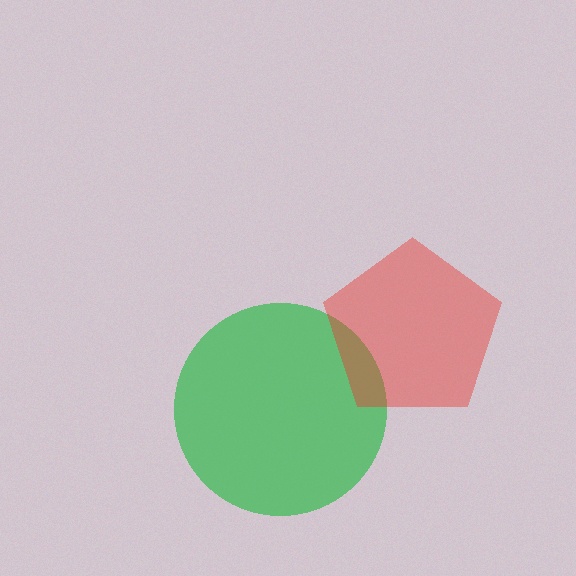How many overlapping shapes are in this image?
There are 2 overlapping shapes in the image.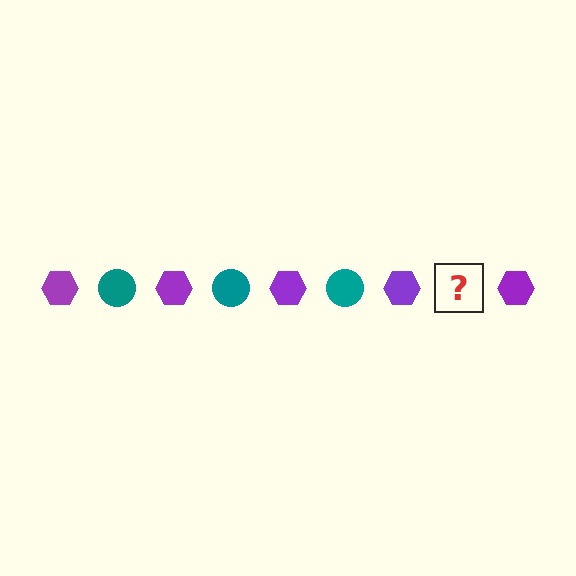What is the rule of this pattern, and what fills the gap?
The rule is that the pattern alternates between purple hexagon and teal circle. The gap should be filled with a teal circle.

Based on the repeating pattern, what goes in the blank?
The blank should be a teal circle.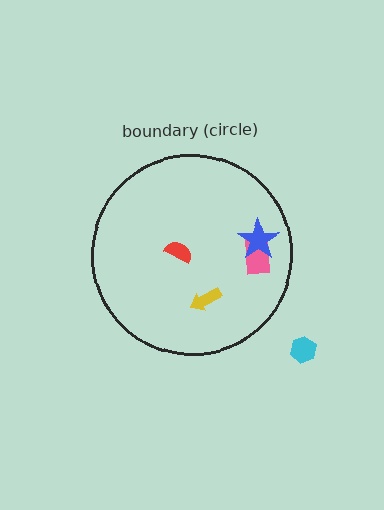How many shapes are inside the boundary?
4 inside, 1 outside.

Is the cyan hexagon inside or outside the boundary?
Outside.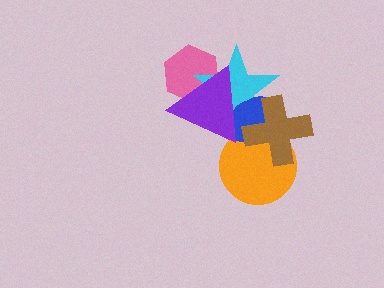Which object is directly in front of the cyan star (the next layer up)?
The blue ellipse is directly in front of the cyan star.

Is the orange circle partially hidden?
Yes, it is partially covered by another shape.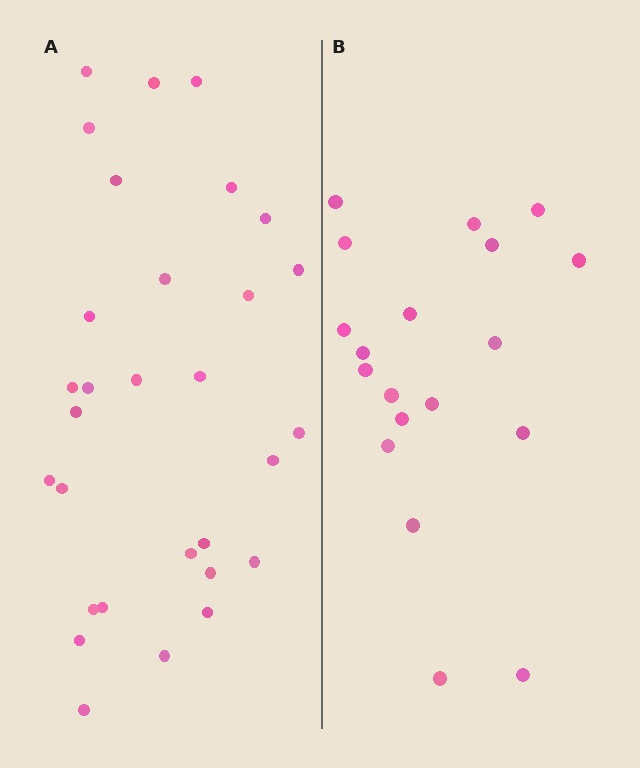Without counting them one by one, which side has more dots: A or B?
Region A (the left region) has more dots.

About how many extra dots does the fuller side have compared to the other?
Region A has roughly 12 or so more dots than region B.